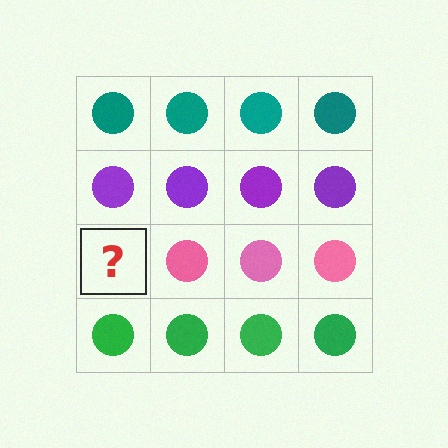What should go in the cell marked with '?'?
The missing cell should contain a pink circle.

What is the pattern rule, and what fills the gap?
The rule is that each row has a consistent color. The gap should be filled with a pink circle.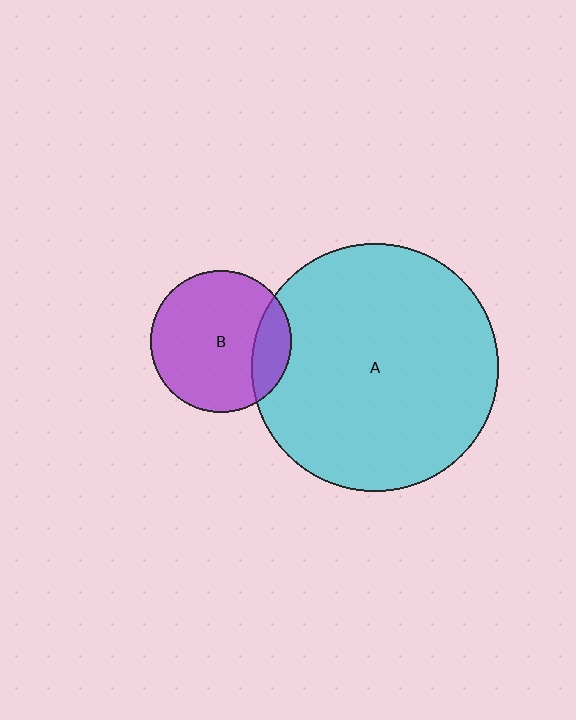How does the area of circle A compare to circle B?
Approximately 3.0 times.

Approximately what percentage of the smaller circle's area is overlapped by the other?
Approximately 20%.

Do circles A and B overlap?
Yes.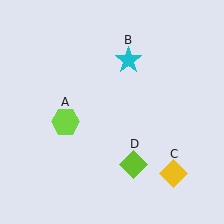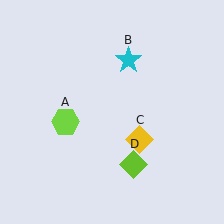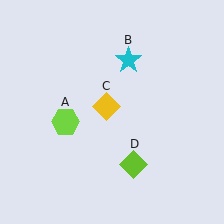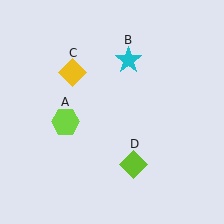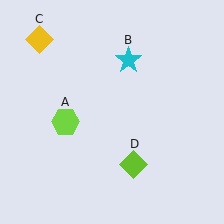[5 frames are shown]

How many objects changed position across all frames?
1 object changed position: yellow diamond (object C).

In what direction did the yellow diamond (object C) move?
The yellow diamond (object C) moved up and to the left.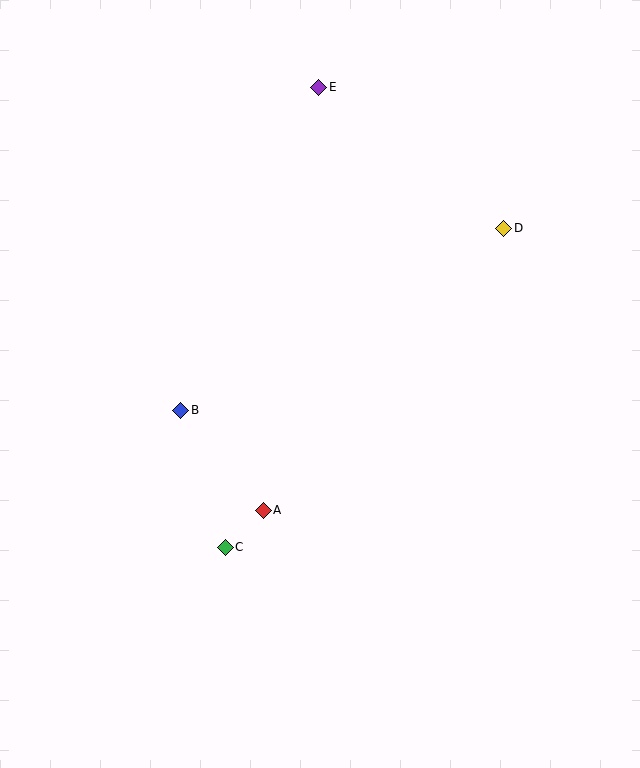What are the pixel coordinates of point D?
Point D is at (504, 228).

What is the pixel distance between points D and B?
The distance between D and B is 371 pixels.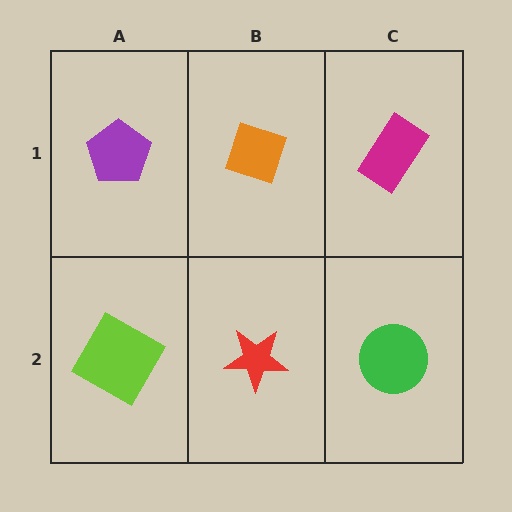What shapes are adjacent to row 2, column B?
An orange diamond (row 1, column B), a lime square (row 2, column A), a green circle (row 2, column C).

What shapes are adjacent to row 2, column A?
A purple pentagon (row 1, column A), a red star (row 2, column B).